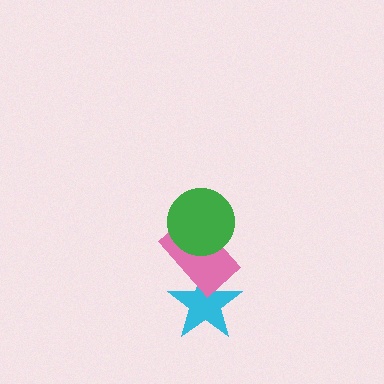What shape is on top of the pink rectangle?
The green circle is on top of the pink rectangle.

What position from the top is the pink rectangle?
The pink rectangle is 2nd from the top.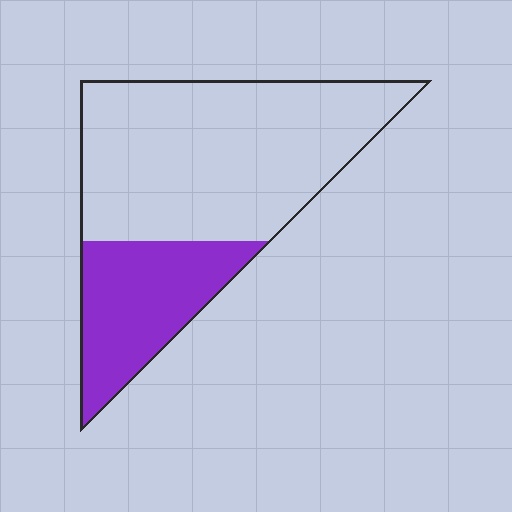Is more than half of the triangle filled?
No.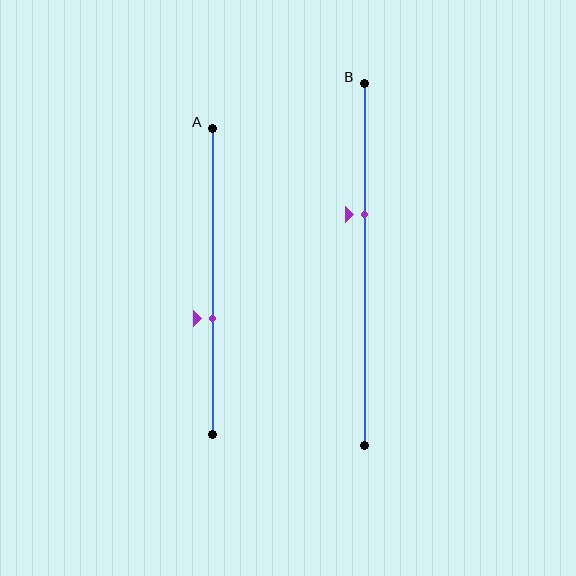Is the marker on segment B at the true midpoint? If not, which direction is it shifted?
No, the marker on segment B is shifted upward by about 14% of the segment length.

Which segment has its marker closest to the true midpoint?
Segment A has its marker closest to the true midpoint.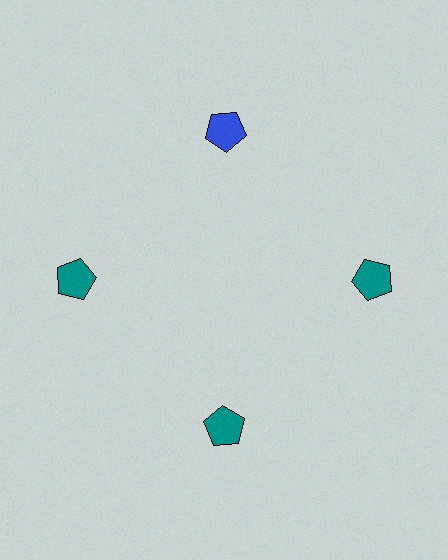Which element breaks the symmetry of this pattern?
The blue pentagon at roughly the 12 o'clock position breaks the symmetry. All other shapes are teal pentagons.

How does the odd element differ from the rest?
It has a different color: blue instead of teal.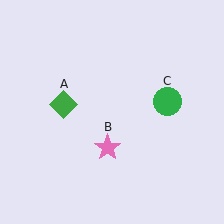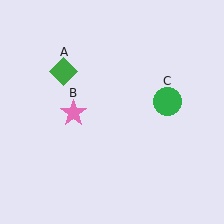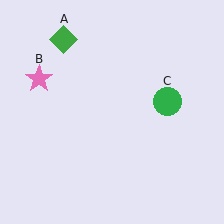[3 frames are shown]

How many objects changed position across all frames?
2 objects changed position: green diamond (object A), pink star (object B).